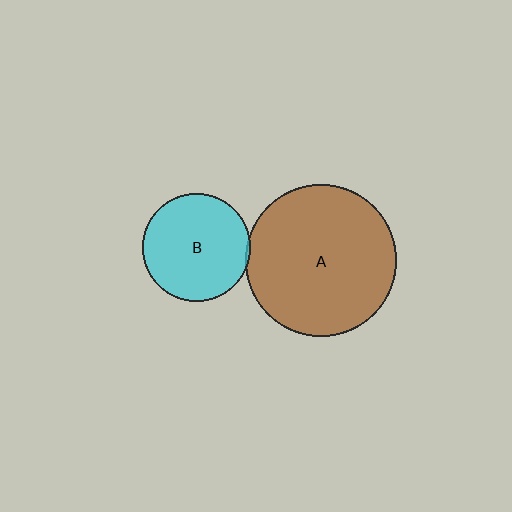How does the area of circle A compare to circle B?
Approximately 2.0 times.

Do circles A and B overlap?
Yes.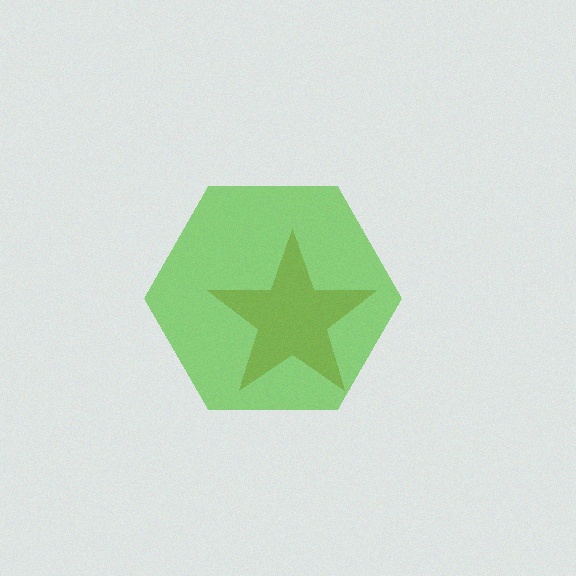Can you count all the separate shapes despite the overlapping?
Yes, there are 2 separate shapes.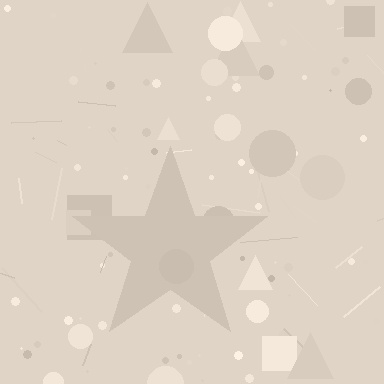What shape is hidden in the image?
A star is hidden in the image.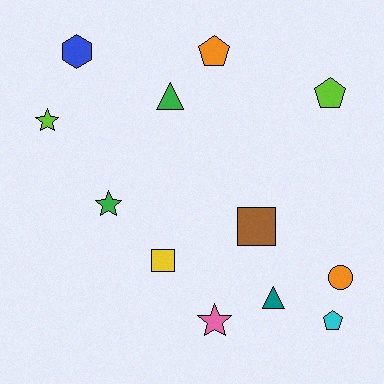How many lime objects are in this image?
There are 2 lime objects.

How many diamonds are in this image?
There are no diamonds.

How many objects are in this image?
There are 12 objects.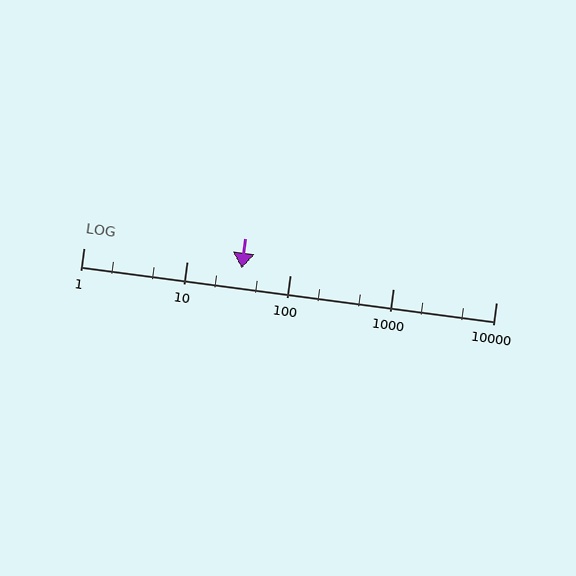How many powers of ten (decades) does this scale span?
The scale spans 4 decades, from 1 to 10000.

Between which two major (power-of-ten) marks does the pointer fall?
The pointer is between 10 and 100.